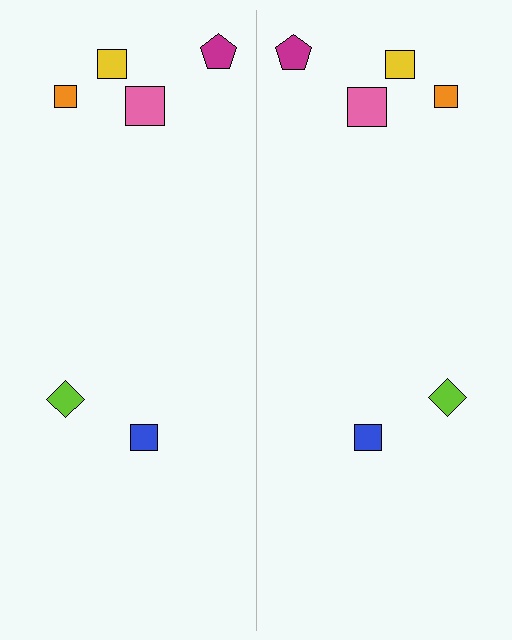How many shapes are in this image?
There are 12 shapes in this image.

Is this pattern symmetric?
Yes, this pattern has bilateral (reflection) symmetry.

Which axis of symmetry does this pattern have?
The pattern has a vertical axis of symmetry running through the center of the image.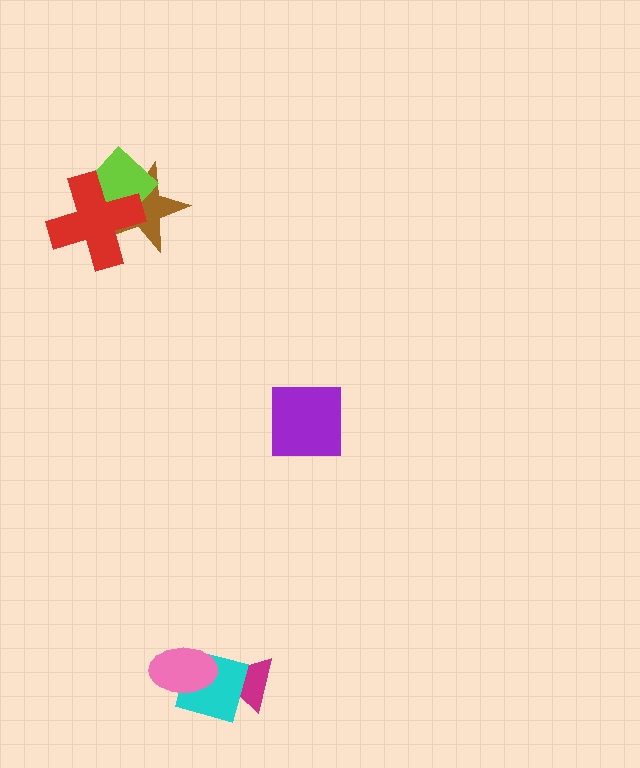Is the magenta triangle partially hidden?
Yes, it is partially covered by another shape.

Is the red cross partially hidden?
No, no other shape covers it.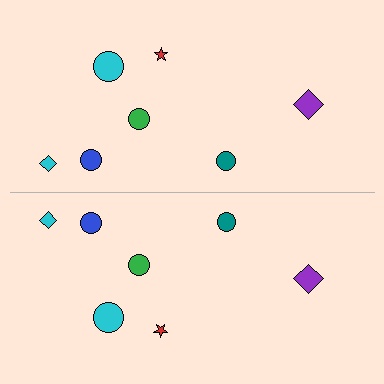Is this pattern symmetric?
Yes, this pattern has bilateral (reflection) symmetry.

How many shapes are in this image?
There are 14 shapes in this image.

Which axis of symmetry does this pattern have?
The pattern has a horizontal axis of symmetry running through the center of the image.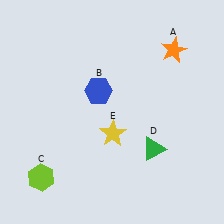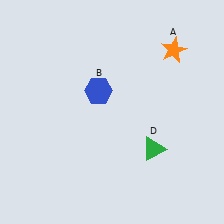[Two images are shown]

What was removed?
The yellow star (E), the lime hexagon (C) were removed in Image 2.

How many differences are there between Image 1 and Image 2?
There are 2 differences between the two images.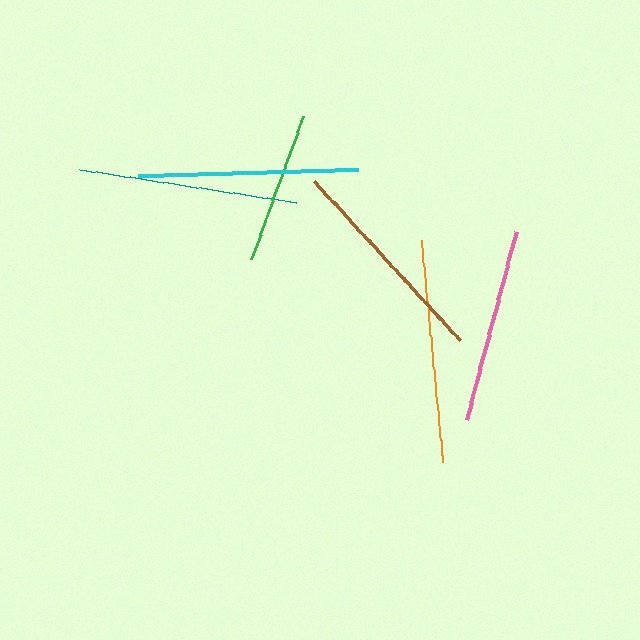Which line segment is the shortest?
The green line is the shortest at approximately 152 pixels.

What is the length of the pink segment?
The pink segment is approximately 194 pixels long.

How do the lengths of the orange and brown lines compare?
The orange and brown lines are approximately the same length.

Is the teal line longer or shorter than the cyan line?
The cyan line is longer than the teal line.